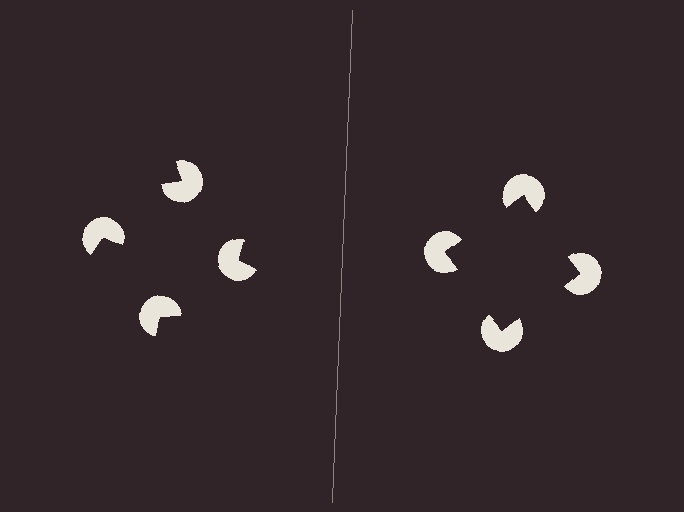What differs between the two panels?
The pac-man discs are positioned identically on both sides; only the wedge orientations differ. On the right they align to a square; on the left they are misaligned.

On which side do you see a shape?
An illusory square appears on the right side. On the left side the wedge cuts are rotated, so no coherent shape forms.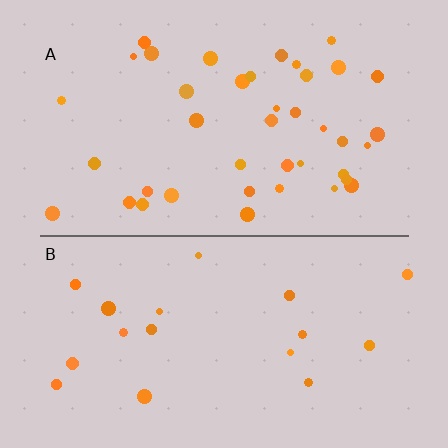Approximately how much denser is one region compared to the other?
Approximately 2.2× — region A over region B.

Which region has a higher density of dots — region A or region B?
A (the top).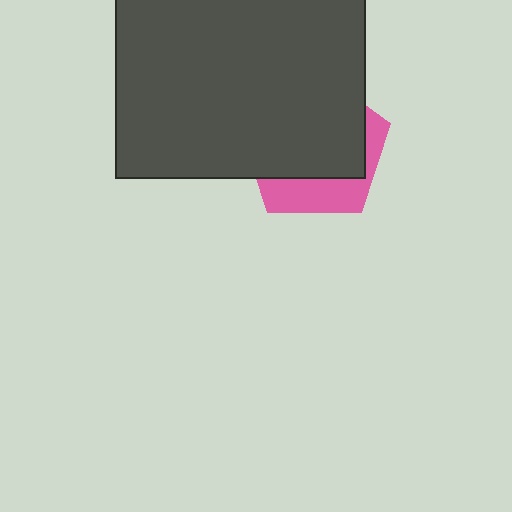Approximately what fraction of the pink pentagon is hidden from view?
Roughly 69% of the pink pentagon is hidden behind the dark gray square.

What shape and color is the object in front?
The object in front is a dark gray square.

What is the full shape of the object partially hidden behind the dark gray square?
The partially hidden object is a pink pentagon.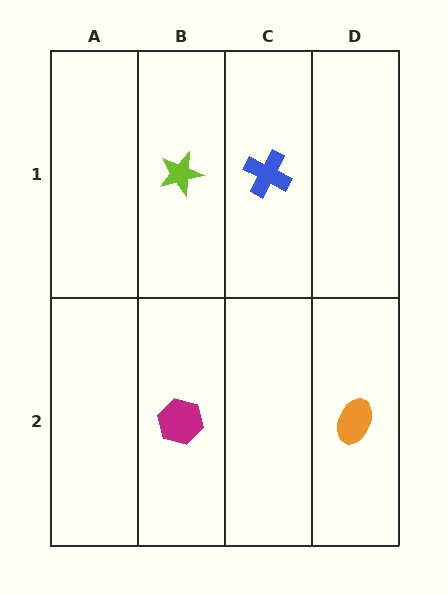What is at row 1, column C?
A blue cross.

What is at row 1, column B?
A lime star.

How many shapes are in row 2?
2 shapes.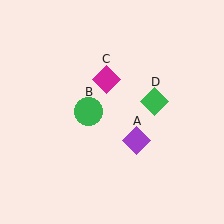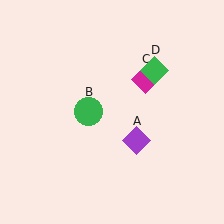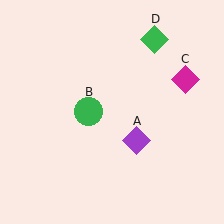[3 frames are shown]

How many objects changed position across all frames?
2 objects changed position: magenta diamond (object C), green diamond (object D).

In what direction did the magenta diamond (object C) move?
The magenta diamond (object C) moved right.